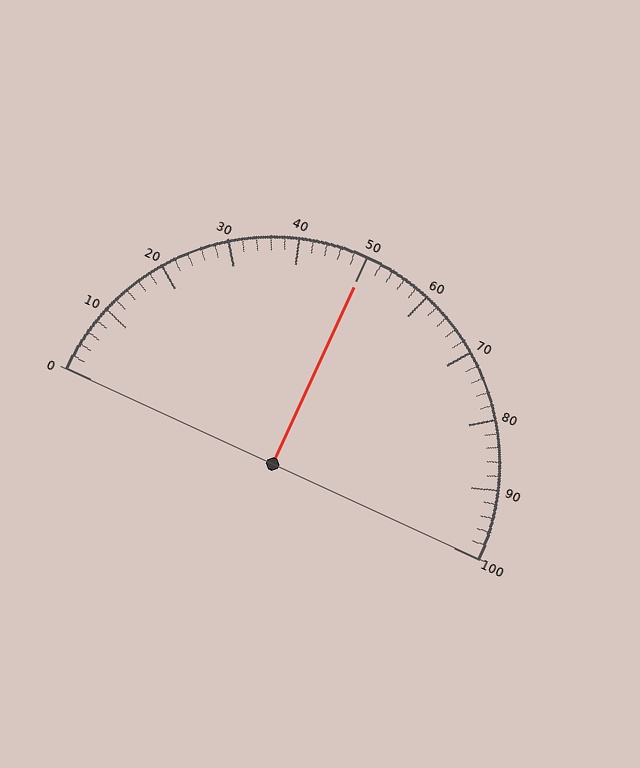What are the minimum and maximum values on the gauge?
The gauge ranges from 0 to 100.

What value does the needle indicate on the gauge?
The needle indicates approximately 50.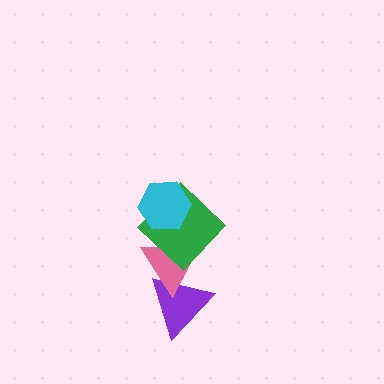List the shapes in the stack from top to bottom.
From top to bottom: the cyan hexagon, the green diamond, the pink triangle, the purple triangle.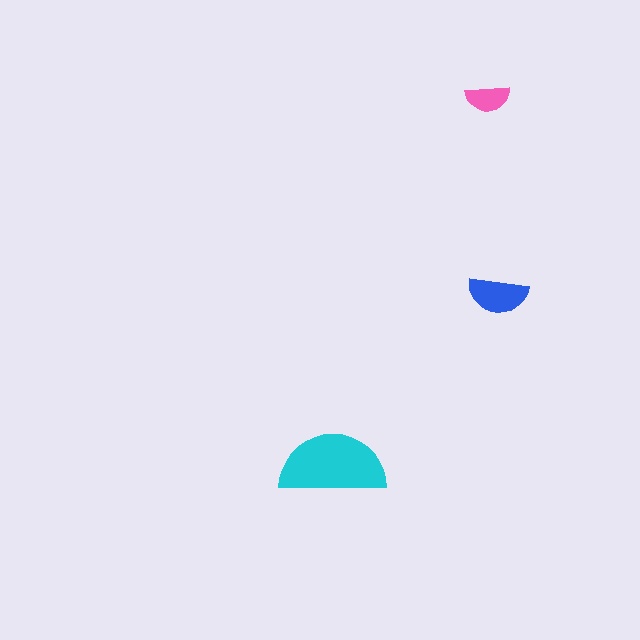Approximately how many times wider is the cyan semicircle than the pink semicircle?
About 2.5 times wider.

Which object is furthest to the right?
The blue semicircle is rightmost.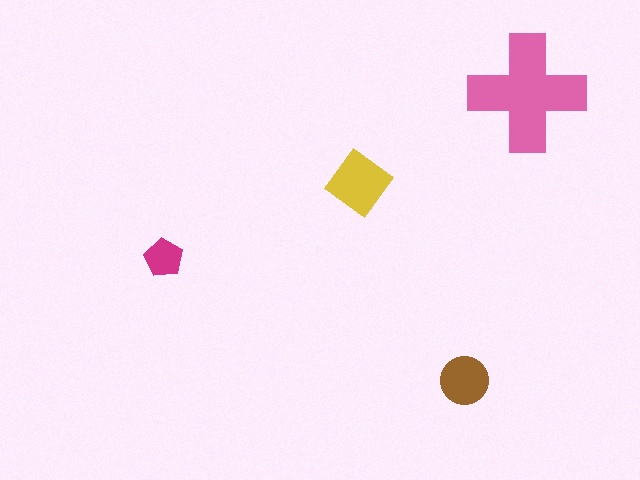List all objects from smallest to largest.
The magenta pentagon, the brown circle, the yellow diamond, the pink cross.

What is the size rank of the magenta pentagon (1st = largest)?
4th.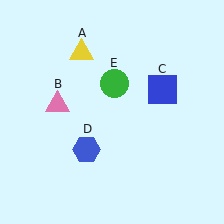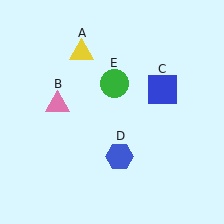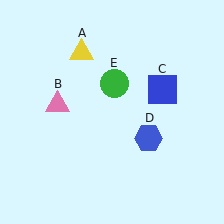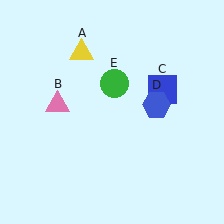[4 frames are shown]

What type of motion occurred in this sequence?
The blue hexagon (object D) rotated counterclockwise around the center of the scene.